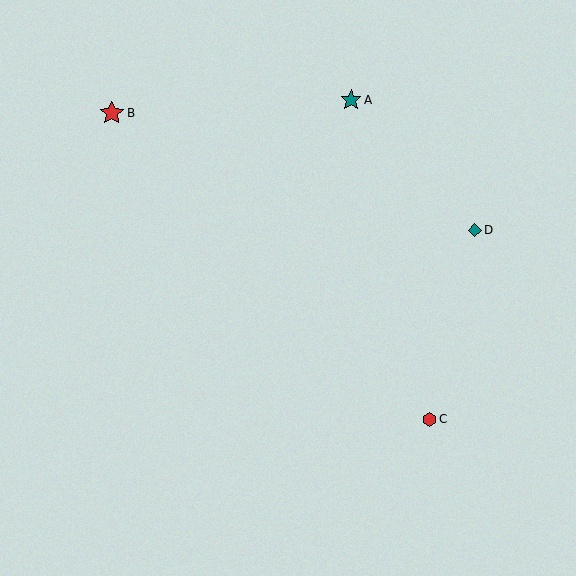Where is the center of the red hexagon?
The center of the red hexagon is at (429, 419).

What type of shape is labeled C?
Shape C is a red hexagon.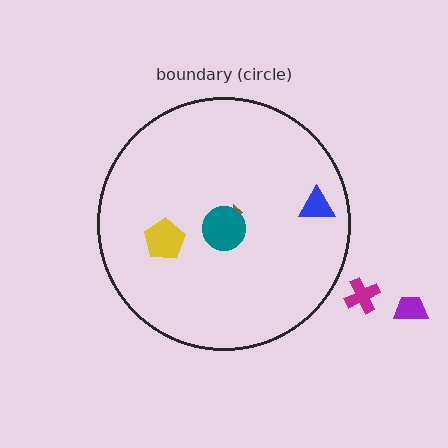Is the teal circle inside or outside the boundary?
Inside.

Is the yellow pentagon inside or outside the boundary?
Inside.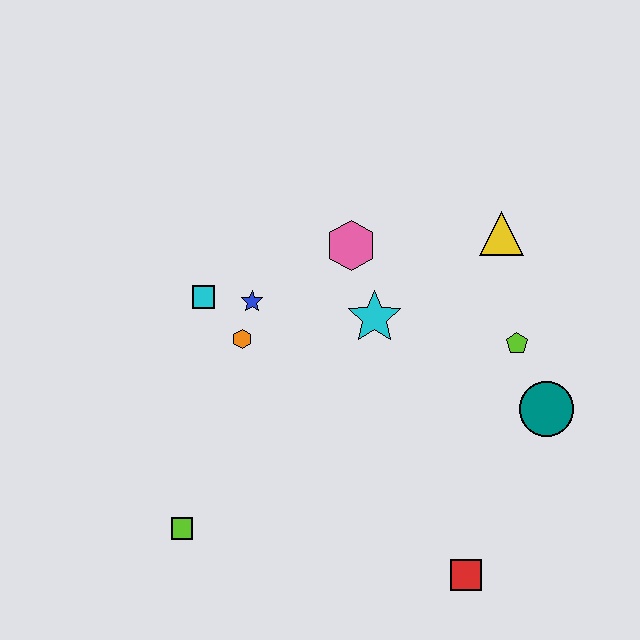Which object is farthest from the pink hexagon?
The red square is farthest from the pink hexagon.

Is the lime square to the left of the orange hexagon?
Yes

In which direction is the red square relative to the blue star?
The red square is below the blue star.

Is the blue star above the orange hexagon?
Yes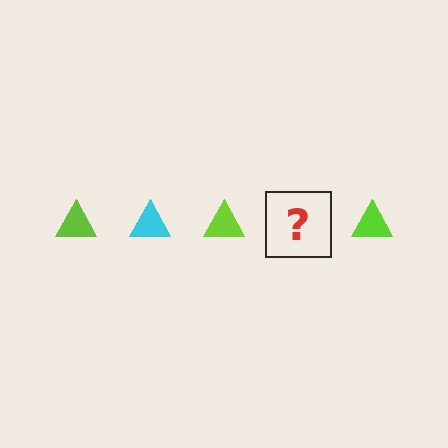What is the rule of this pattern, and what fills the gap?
The rule is that the pattern cycles through lime, cyan triangles. The gap should be filled with a cyan triangle.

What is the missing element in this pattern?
The missing element is a cyan triangle.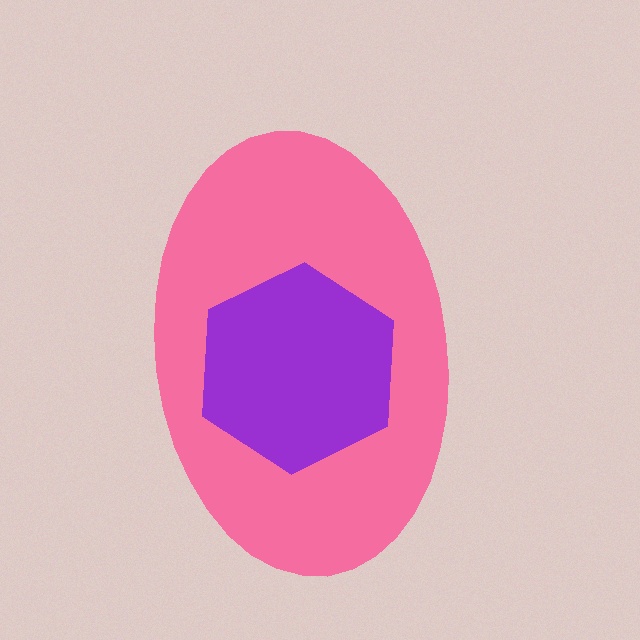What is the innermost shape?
The purple hexagon.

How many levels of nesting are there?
2.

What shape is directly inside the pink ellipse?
The purple hexagon.